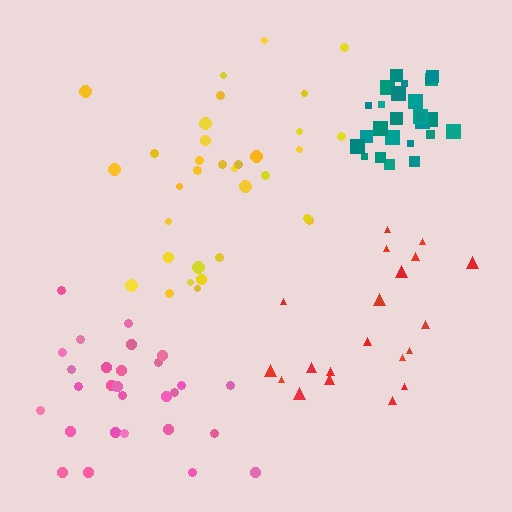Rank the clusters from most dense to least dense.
teal, yellow, pink, red.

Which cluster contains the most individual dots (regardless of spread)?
Yellow (33).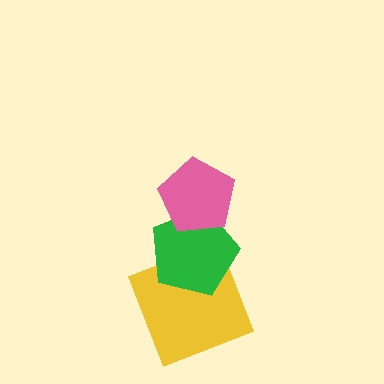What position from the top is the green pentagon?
The green pentagon is 2nd from the top.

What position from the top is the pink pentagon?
The pink pentagon is 1st from the top.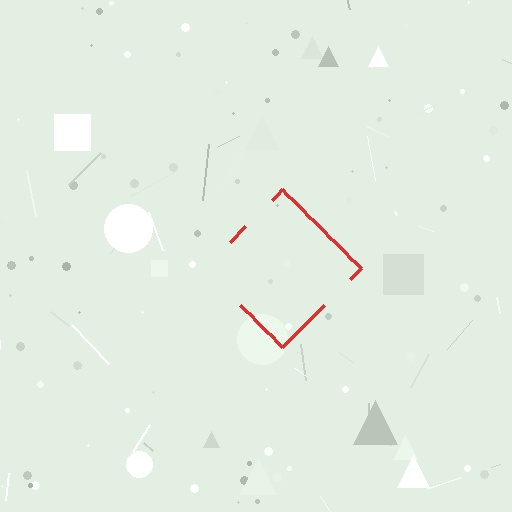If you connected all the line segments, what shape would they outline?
They would outline a diamond.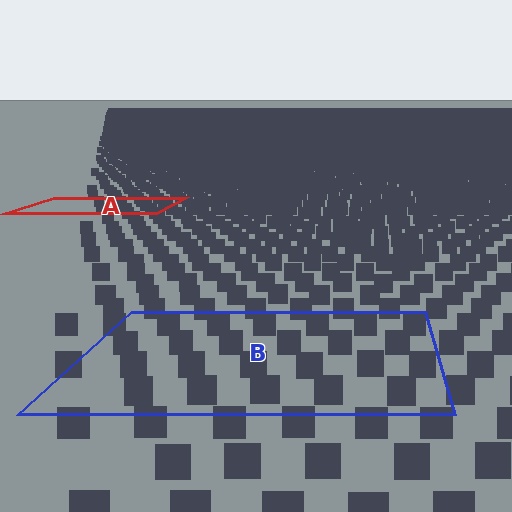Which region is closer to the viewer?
Region B is closer. The texture elements there are larger and more spread out.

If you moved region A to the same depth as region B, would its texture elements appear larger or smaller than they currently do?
They would appear larger. At a closer depth, the same texture elements are projected at a bigger on-screen size.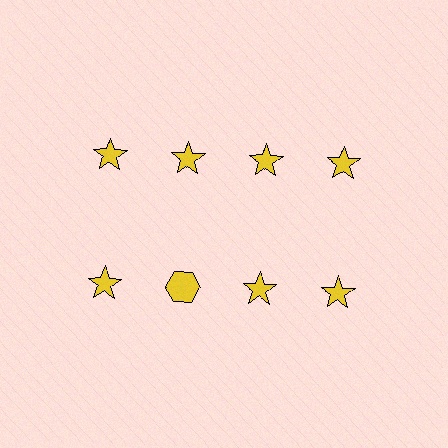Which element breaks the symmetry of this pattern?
The yellow hexagon in the second row, second from left column breaks the symmetry. All other shapes are yellow stars.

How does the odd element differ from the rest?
It has a different shape: hexagon instead of star.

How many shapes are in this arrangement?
There are 8 shapes arranged in a grid pattern.